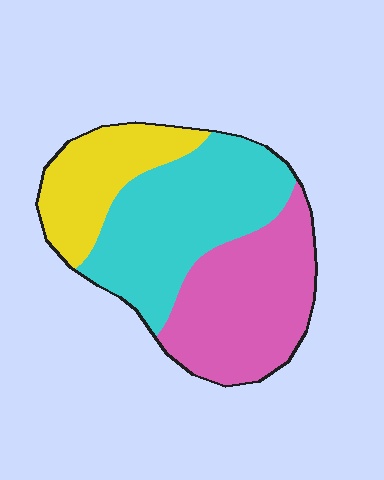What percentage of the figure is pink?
Pink covers 37% of the figure.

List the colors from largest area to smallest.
From largest to smallest: cyan, pink, yellow.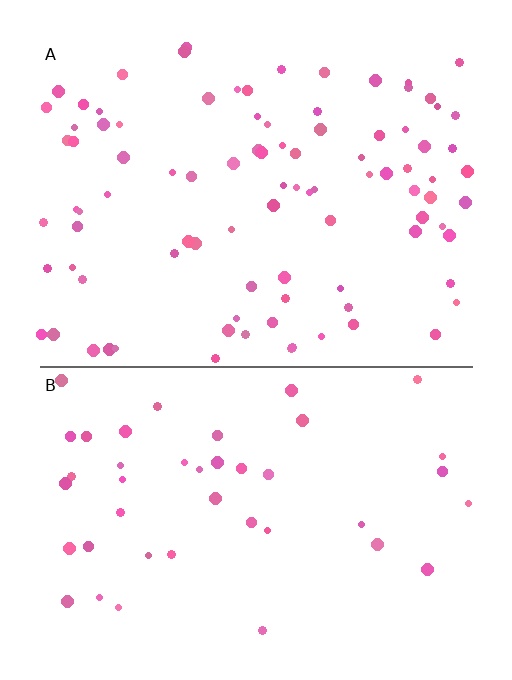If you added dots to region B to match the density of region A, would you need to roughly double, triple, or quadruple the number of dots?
Approximately double.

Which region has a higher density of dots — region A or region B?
A (the top).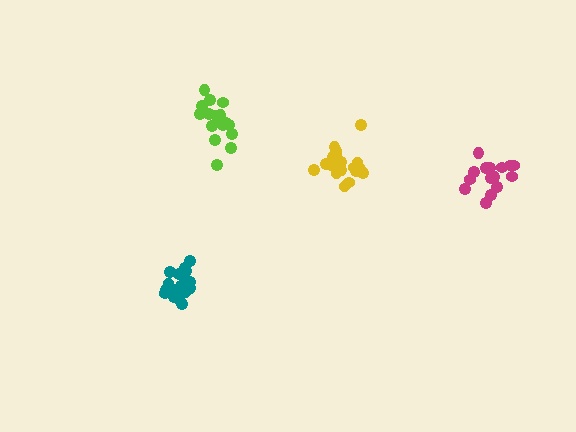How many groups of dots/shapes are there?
There are 4 groups.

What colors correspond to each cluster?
The clusters are colored: teal, lime, magenta, yellow.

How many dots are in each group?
Group 1: 21 dots, Group 2: 18 dots, Group 3: 16 dots, Group 4: 21 dots (76 total).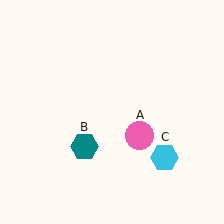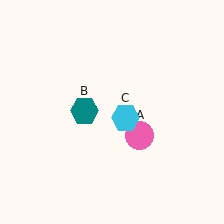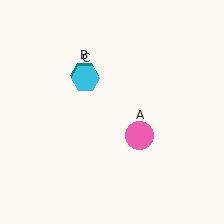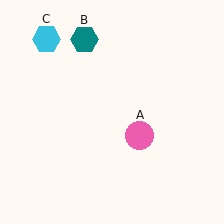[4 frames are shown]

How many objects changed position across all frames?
2 objects changed position: teal hexagon (object B), cyan hexagon (object C).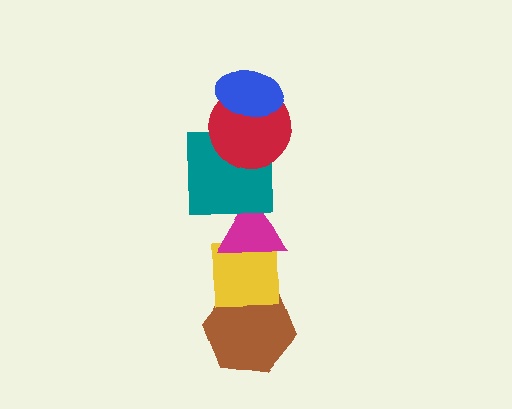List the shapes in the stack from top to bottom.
From top to bottom: the blue ellipse, the red circle, the teal square, the magenta triangle, the yellow square, the brown hexagon.